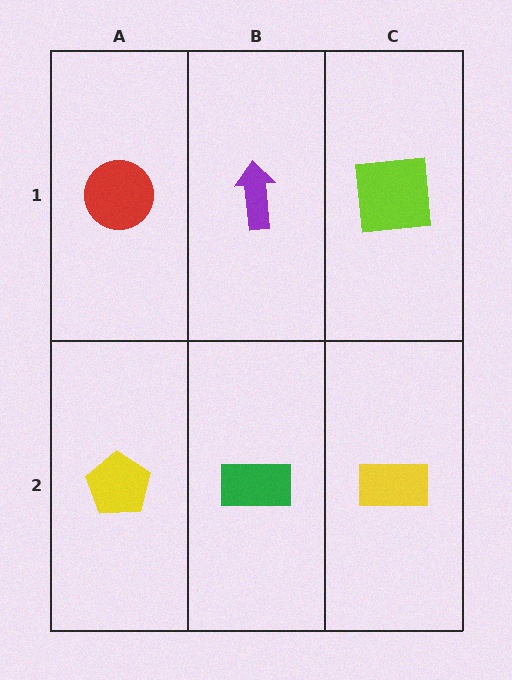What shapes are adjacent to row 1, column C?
A yellow rectangle (row 2, column C), a purple arrow (row 1, column B).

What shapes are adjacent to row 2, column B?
A purple arrow (row 1, column B), a yellow pentagon (row 2, column A), a yellow rectangle (row 2, column C).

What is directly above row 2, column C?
A lime square.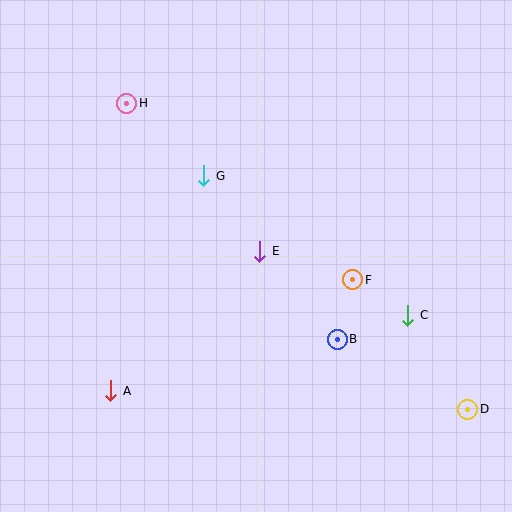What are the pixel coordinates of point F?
Point F is at (353, 280).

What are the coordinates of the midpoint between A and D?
The midpoint between A and D is at (289, 400).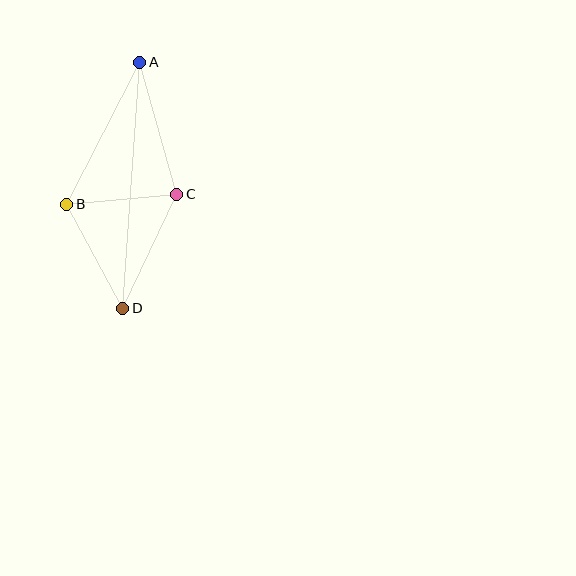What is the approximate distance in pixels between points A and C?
The distance between A and C is approximately 137 pixels.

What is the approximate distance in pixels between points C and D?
The distance between C and D is approximately 126 pixels.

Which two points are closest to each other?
Points B and C are closest to each other.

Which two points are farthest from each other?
Points A and D are farthest from each other.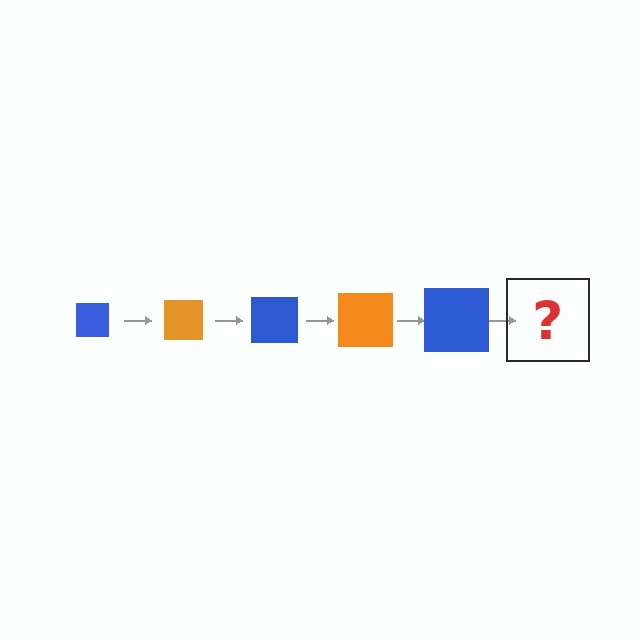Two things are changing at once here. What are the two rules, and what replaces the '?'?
The two rules are that the square grows larger each step and the color cycles through blue and orange. The '?' should be an orange square, larger than the previous one.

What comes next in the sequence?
The next element should be an orange square, larger than the previous one.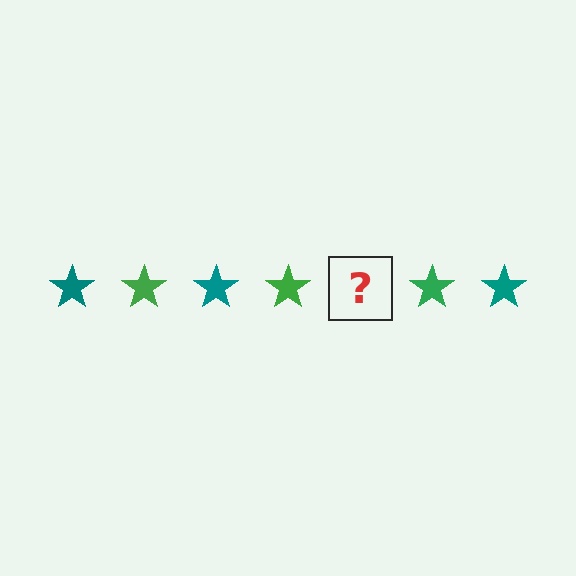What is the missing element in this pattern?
The missing element is a teal star.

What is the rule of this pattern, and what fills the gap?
The rule is that the pattern cycles through teal, green stars. The gap should be filled with a teal star.